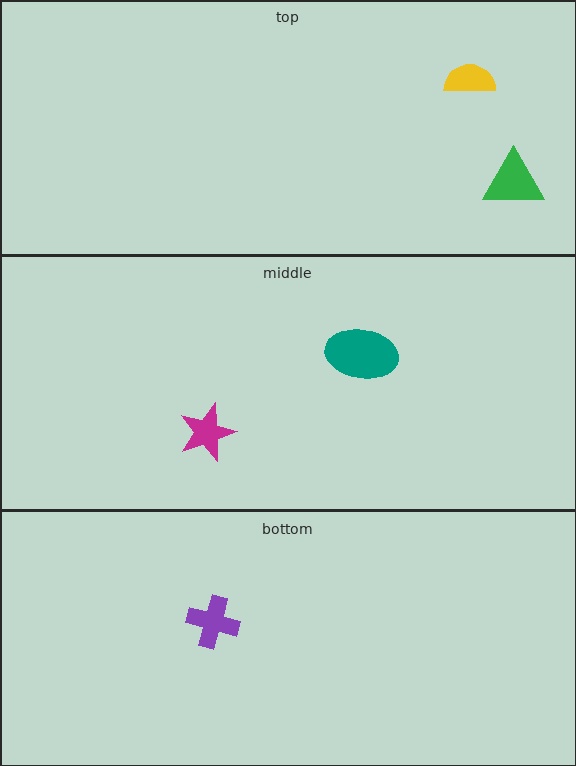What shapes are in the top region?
The yellow semicircle, the green triangle.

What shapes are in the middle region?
The magenta star, the teal ellipse.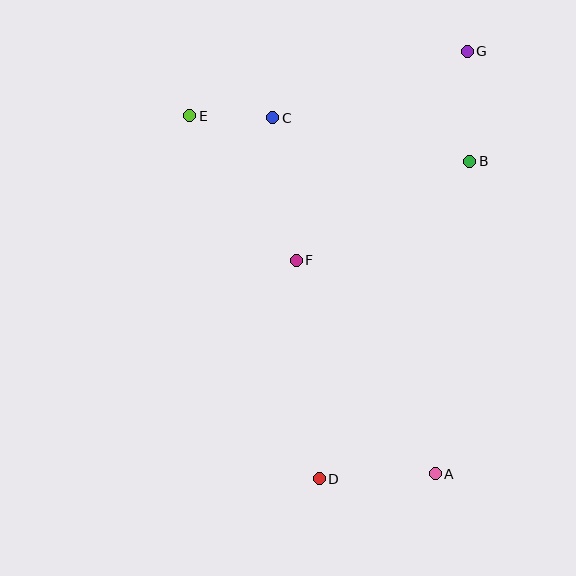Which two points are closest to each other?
Points C and E are closest to each other.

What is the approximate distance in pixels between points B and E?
The distance between B and E is approximately 283 pixels.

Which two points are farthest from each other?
Points D and G are farthest from each other.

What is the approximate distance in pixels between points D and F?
The distance between D and F is approximately 220 pixels.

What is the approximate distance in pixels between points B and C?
The distance between B and C is approximately 202 pixels.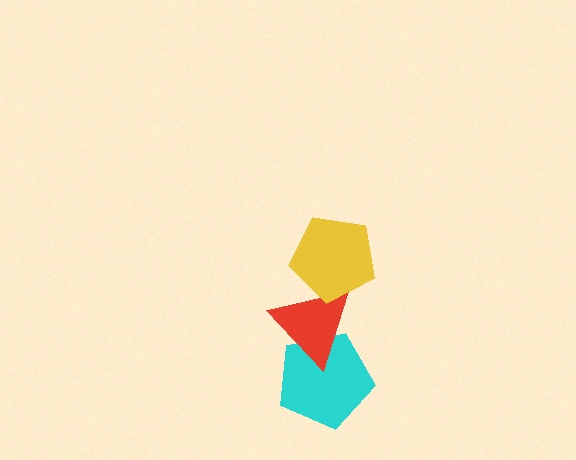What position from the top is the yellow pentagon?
The yellow pentagon is 1st from the top.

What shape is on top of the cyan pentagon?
The red triangle is on top of the cyan pentagon.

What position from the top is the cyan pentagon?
The cyan pentagon is 3rd from the top.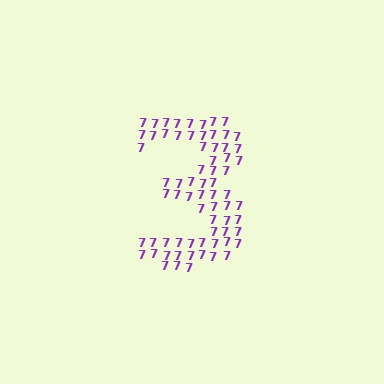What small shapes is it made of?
It is made of small digit 7's.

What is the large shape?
The large shape is the digit 3.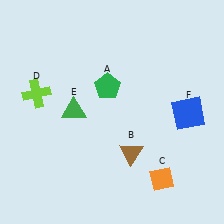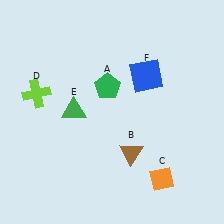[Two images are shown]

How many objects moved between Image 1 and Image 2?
1 object moved between the two images.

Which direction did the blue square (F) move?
The blue square (F) moved left.